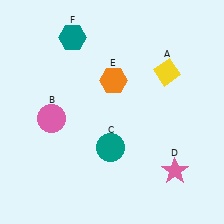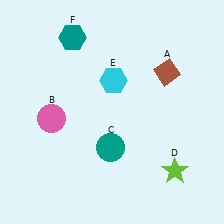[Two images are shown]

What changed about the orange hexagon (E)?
In Image 1, E is orange. In Image 2, it changed to cyan.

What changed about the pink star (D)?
In Image 1, D is pink. In Image 2, it changed to lime.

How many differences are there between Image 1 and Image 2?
There are 3 differences between the two images.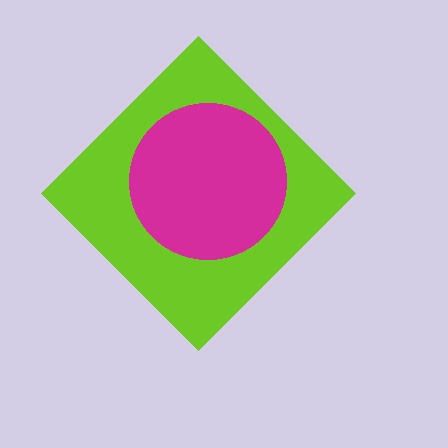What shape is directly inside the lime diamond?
The magenta circle.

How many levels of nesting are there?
2.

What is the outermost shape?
The lime diamond.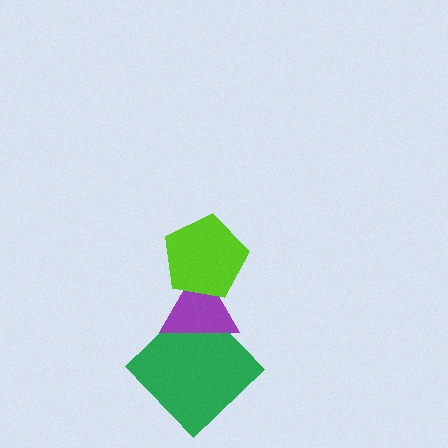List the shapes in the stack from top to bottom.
From top to bottom: the lime pentagon, the purple triangle, the green diamond.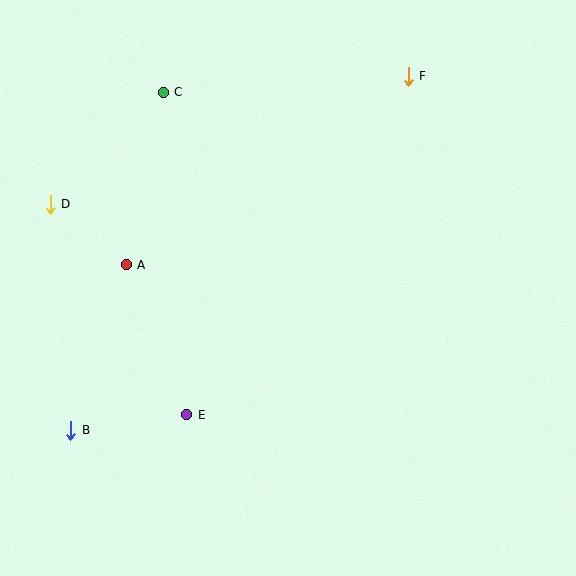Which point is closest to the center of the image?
Point E at (187, 415) is closest to the center.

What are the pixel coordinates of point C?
Point C is at (163, 92).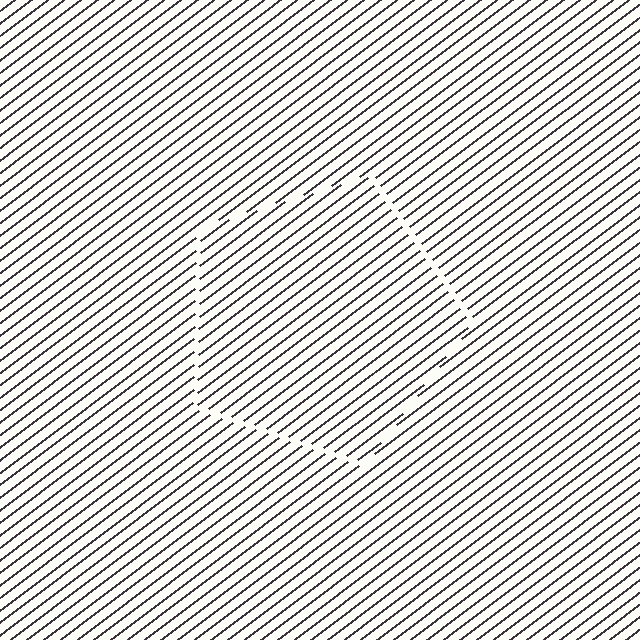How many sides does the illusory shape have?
5 sides — the line-ends trace a pentagon.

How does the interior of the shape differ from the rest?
The interior of the shape contains the same grating, shifted by half a period — the contour is defined by the phase discontinuity where line-ends from the inner and outer gratings abut.